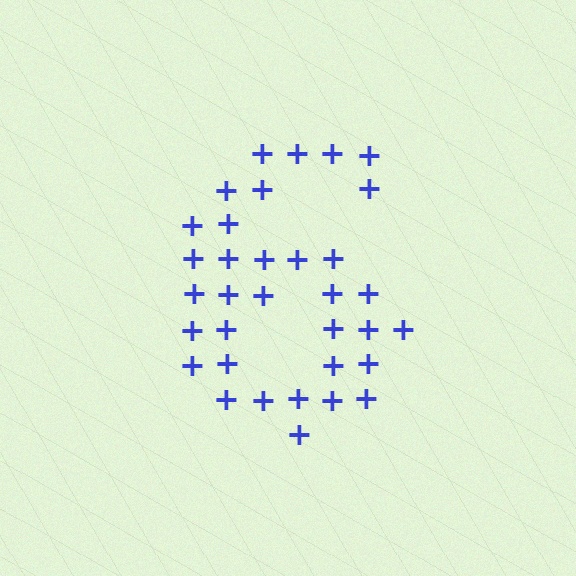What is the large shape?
The large shape is the digit 6.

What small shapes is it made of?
It is made of small plus signs.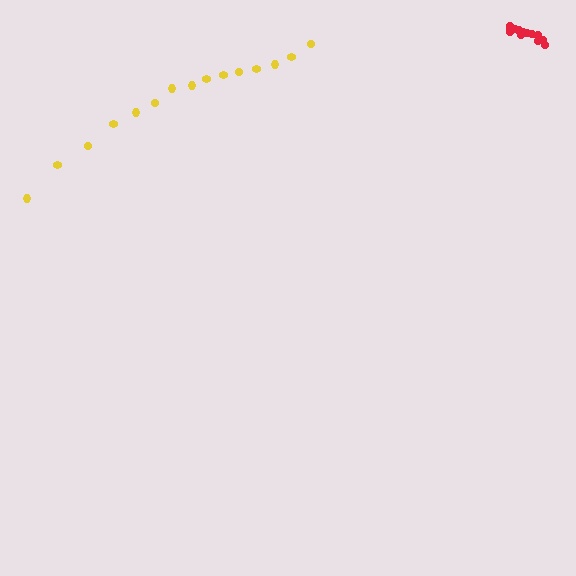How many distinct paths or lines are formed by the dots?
There are 2 distinct paths.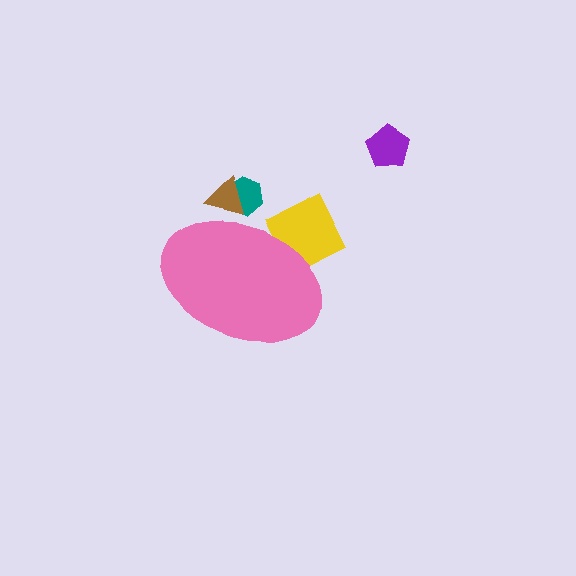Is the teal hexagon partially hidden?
Yes, the teal hexagon is partially hidden behind the pink ellipse.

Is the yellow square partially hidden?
Yes, the yellow square is partially hidden behind the pink ellipse.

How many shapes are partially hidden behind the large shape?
3 shapes are partially hidden.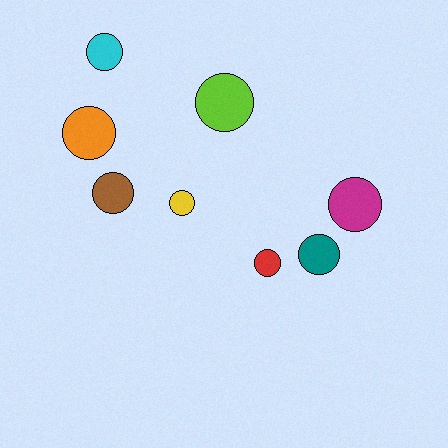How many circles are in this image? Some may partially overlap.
There are 8 circles.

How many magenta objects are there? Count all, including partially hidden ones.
There is 1 magenta object.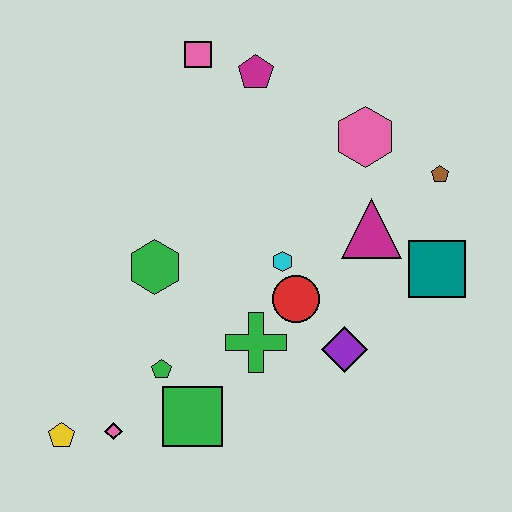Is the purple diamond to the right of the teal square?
No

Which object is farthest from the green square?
The pink square is farthest from the green square.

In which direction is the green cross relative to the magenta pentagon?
The green cross is below the magenta pentagon.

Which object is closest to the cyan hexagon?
The red circle is closest to the cyan hexagon.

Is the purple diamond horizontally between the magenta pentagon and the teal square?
Yes